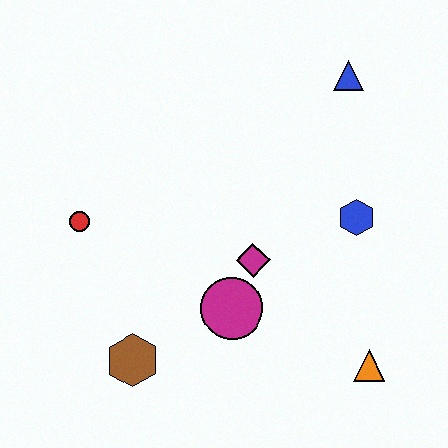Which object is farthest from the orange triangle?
The red circle is farthest from the orange triangle.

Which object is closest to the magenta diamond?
The magenta circle is closest to the magenta diamond.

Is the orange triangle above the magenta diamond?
No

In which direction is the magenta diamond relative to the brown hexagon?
The magenta diamond is to the right of the brown hexagon.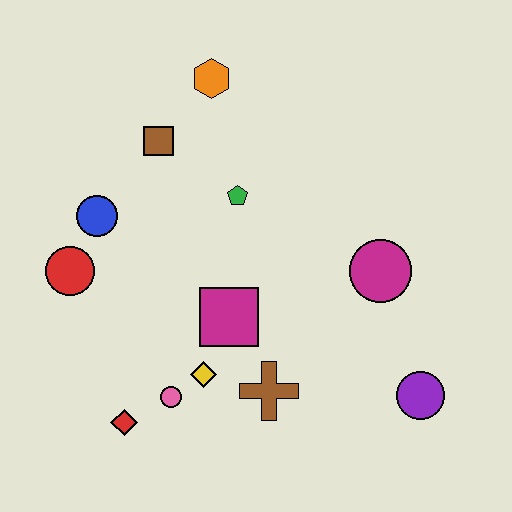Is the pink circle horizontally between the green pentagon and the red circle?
Yes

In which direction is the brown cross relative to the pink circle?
The brown cross is to the right of the pink circle.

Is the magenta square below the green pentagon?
Yes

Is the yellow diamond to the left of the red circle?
No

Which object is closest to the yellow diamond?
The pink circle is closest to the yellow diamond.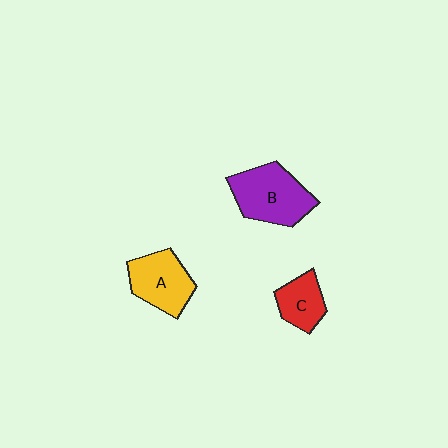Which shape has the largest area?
Shape B (purple).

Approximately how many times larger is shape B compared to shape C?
Approximately 1.8 times.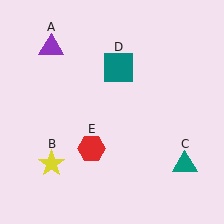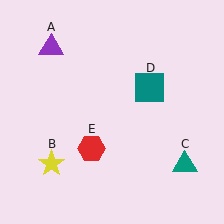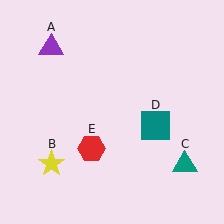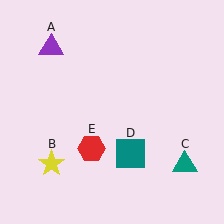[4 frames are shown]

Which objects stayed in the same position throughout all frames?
Purple triangle (object A) and yellow star (object B) and teal triangle (object C) and red hexagon (object E) remained stationary.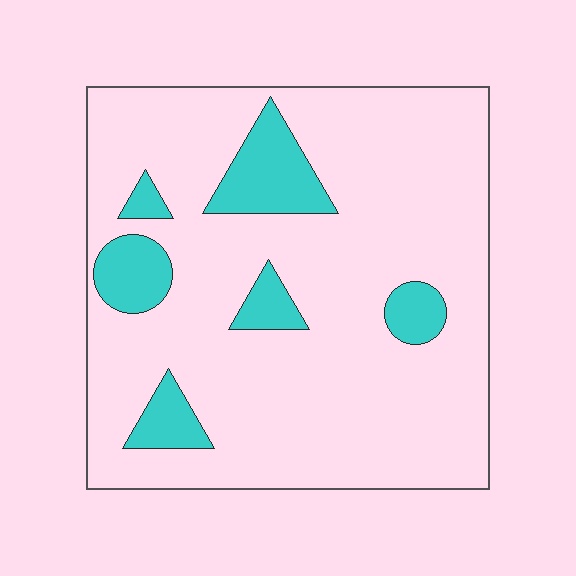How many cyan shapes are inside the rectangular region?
6.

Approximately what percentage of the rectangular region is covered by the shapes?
Approximately 15%.